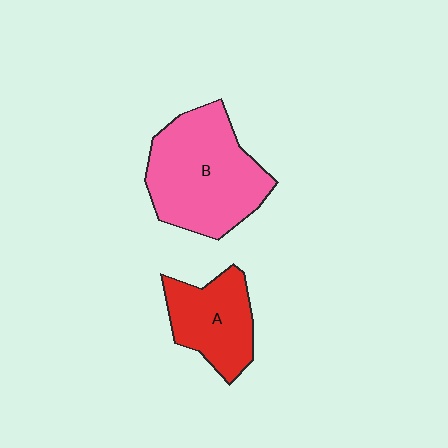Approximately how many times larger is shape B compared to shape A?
Approximately 1.7 times.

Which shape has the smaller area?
Shape A (red).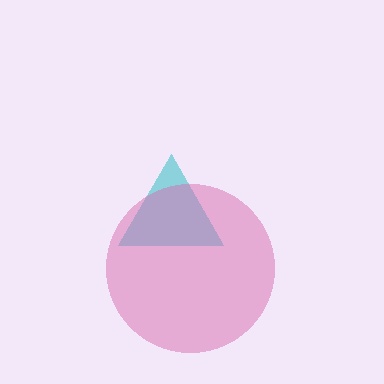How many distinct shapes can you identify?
There are 2 distinct shapes: a cyan triangle, a pink circle.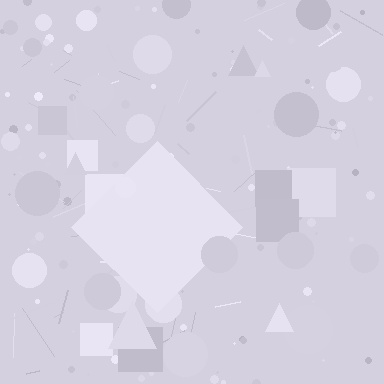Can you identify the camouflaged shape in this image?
The camouflaged shape is a diamond.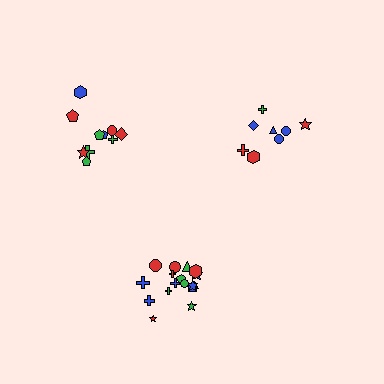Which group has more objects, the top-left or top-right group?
The top-left group.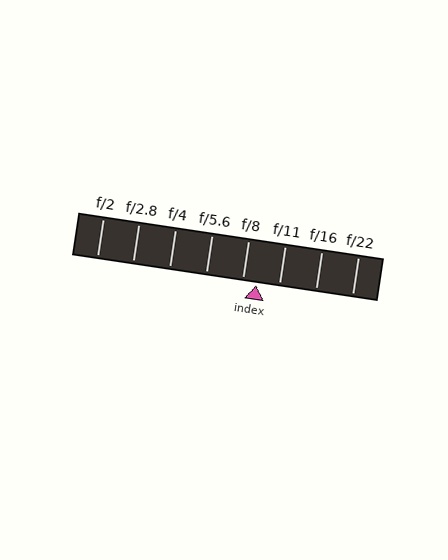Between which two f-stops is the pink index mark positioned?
The index mark is between f/8 and f/11.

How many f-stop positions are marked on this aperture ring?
There are 8 f-stop positions marked.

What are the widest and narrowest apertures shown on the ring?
The widest aperture shown is f/2 and the narrowest is f/22.